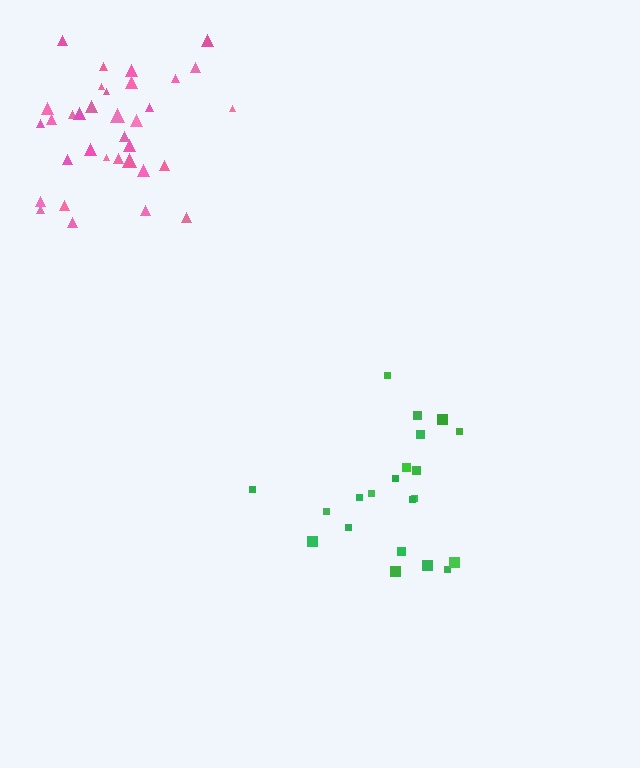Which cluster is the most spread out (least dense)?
Green.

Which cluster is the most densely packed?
Pink.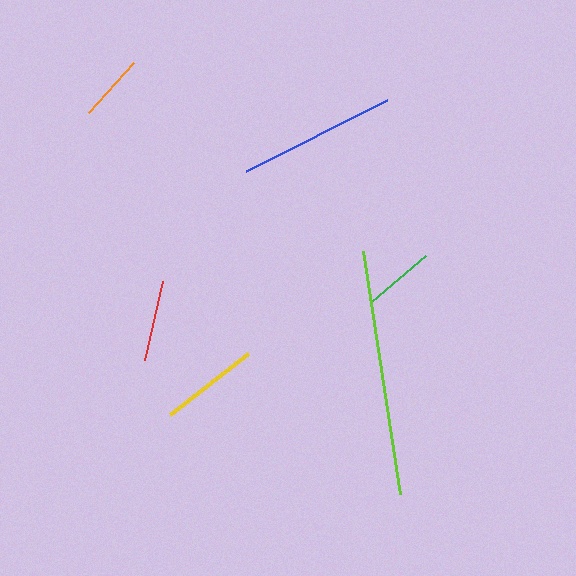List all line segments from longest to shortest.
From longest to shortest: lime, blue, yellow, red, green, orange.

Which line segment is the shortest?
The orange line is the shortest at approximately 67 pixels.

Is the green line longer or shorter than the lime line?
The lime line is longer than the green line.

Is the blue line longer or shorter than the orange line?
The blue line is longer than the orange line.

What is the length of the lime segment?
The lime segment is approximately 245 pixels long.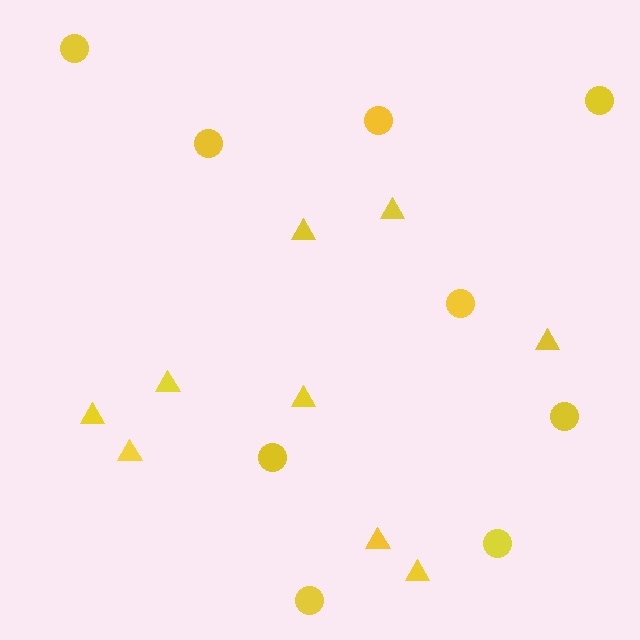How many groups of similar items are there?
There are 2 groups: one group of circles (9) and one group of triangles (9).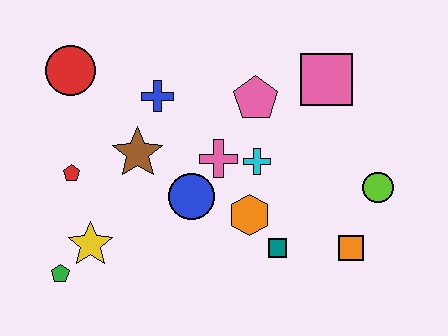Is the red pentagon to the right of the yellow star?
No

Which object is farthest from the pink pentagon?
The green pentagon is farthest from the pink pentagon.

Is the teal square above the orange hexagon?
No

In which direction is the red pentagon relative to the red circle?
The red pentagon is below the red circle.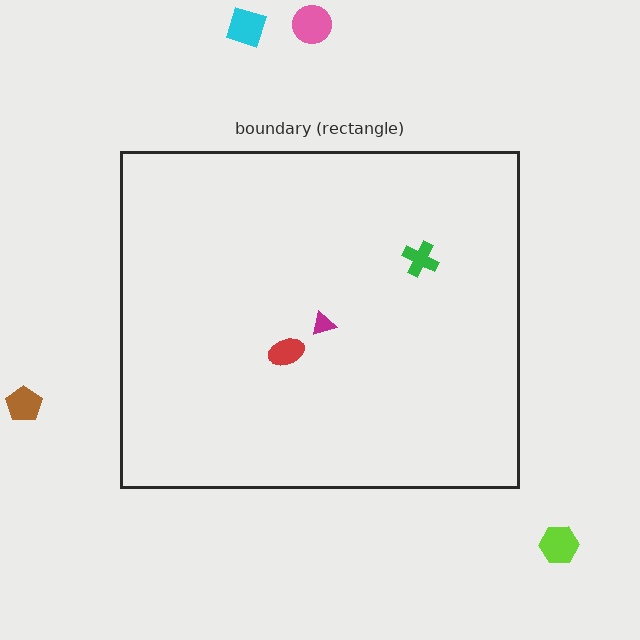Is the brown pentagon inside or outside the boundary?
Outside.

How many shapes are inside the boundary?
3 inside, 4 outside.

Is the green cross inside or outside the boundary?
Inside.